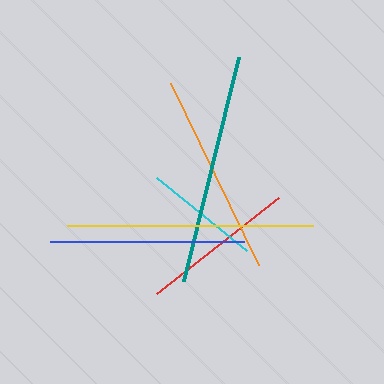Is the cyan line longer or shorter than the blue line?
The blue line is longer than the cyan line.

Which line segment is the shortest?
The cyan line is the shortest at approximately 116 pixels.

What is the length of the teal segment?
The teal segment is approximately 231 pixels long.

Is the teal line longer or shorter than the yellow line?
The yellow line is longer than the teal line.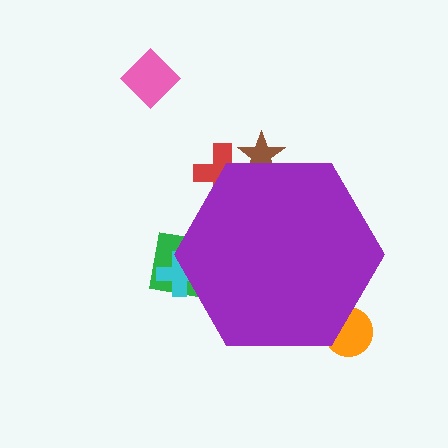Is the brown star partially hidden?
Yes, the brown star is partially hidden behind the purple hexagon.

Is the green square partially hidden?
Yes, the green square is partially hidden behind the purple hexagon.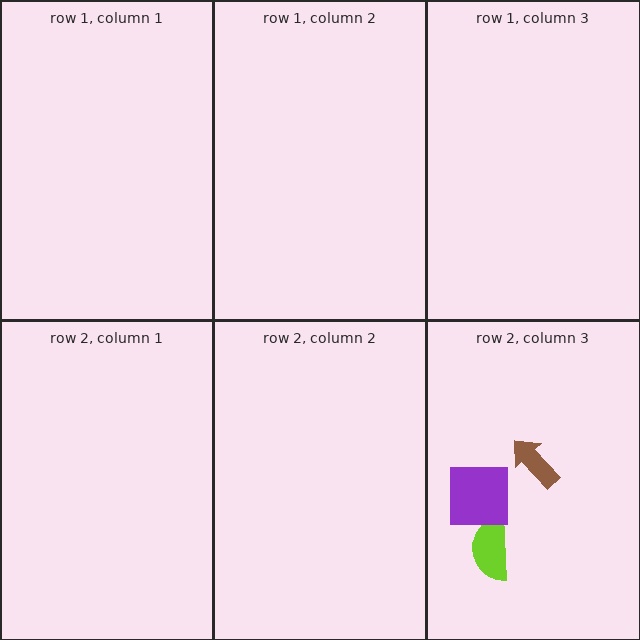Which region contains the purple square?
The row 2, column 3 region.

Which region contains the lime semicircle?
The row 2, column 3 region.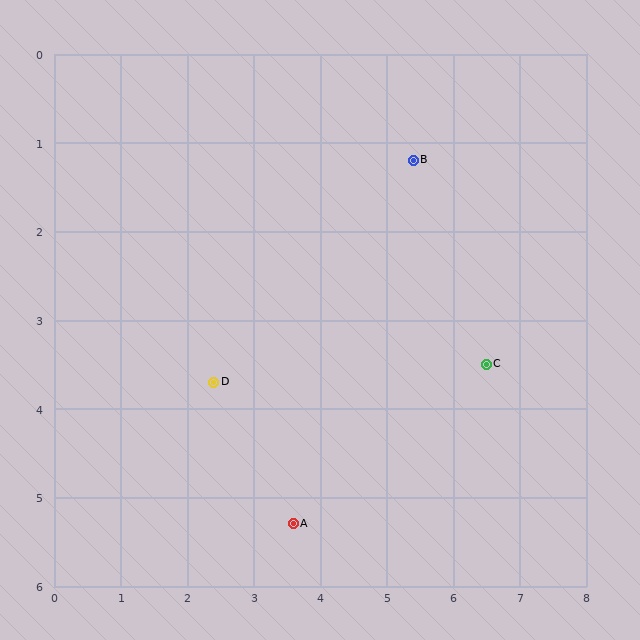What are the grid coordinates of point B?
Point B is at approximately (5.4, 1.2).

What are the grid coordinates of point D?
Point D is at approximately (2.4, 3.7).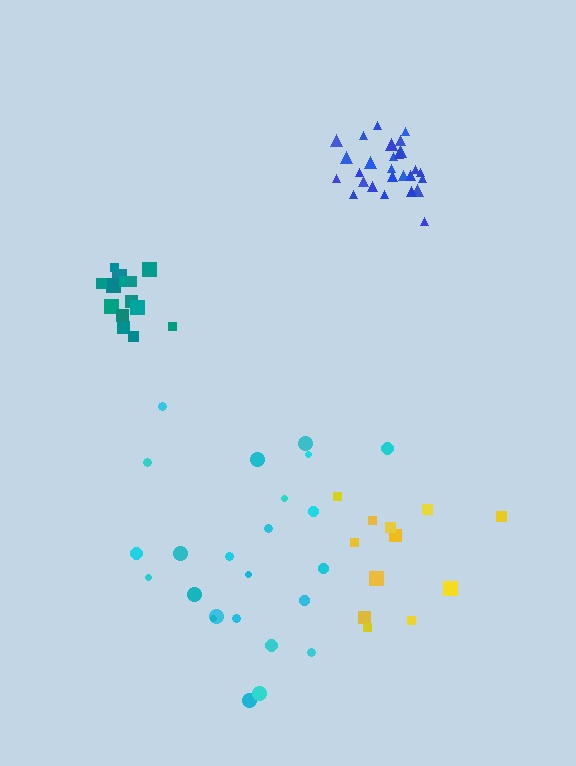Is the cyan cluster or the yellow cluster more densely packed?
Cyan.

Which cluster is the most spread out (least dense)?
Yellow.